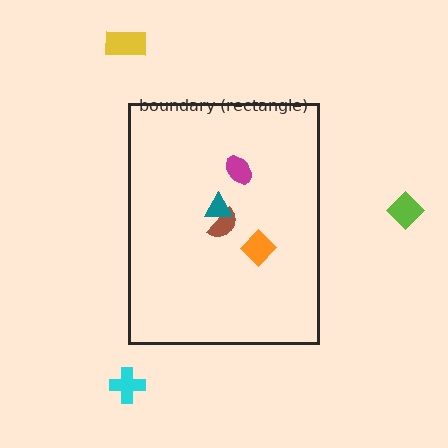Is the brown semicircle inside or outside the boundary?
Inside.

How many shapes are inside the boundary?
4 inside, 3 outside.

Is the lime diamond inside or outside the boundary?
Outside.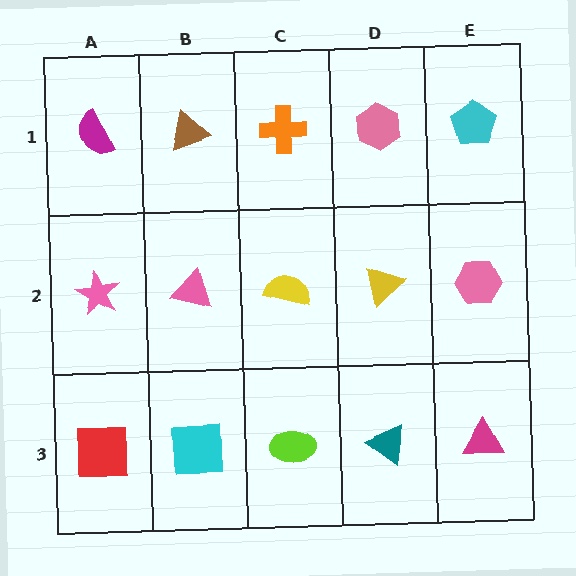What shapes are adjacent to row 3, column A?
A pink star (row 2, column A), a cyan square (row 3, column B).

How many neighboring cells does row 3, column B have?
3.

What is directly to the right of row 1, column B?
An orange cross.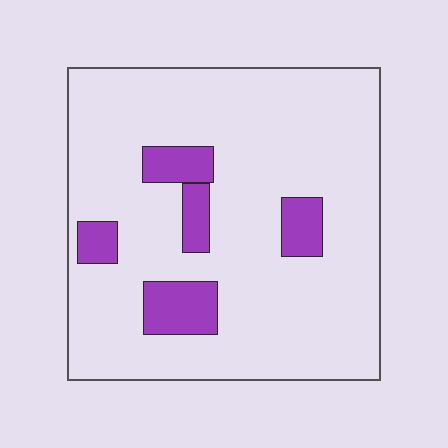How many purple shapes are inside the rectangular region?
5.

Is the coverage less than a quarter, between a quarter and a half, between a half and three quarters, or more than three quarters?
Less than a quarter.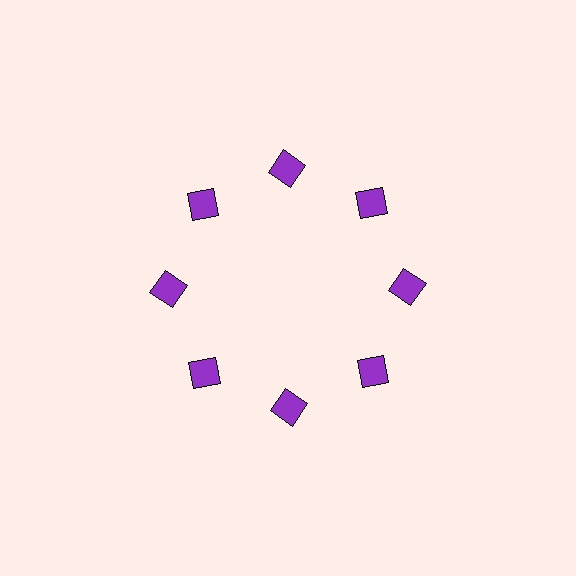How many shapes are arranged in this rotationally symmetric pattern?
There are 8 shapes, arranged in 8 groups of 1.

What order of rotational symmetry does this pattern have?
This pattern has 8-fold rotational symmetry.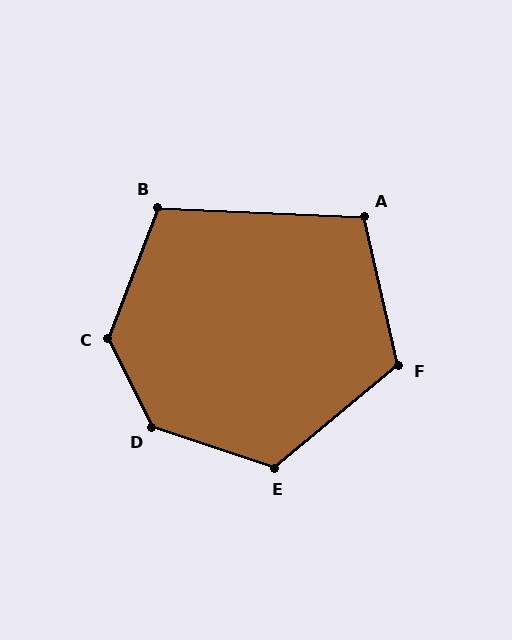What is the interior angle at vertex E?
Approximately 122 degrees (obtuse).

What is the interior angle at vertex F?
Approximately 117 degrees (obtuse).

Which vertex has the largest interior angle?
D, at approximately 135 degrees.